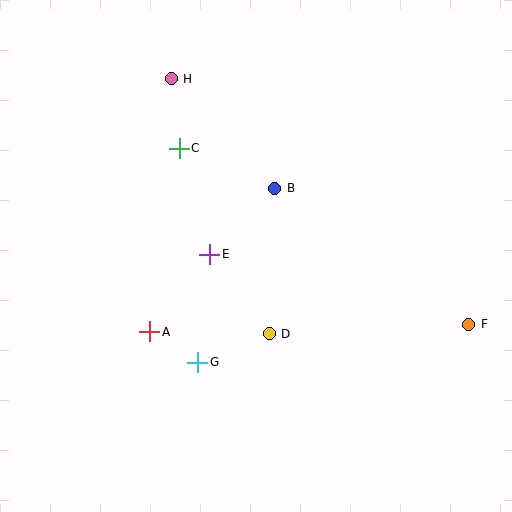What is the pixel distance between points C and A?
The distance between C and A is 186 pixels.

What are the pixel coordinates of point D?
Point D is at (269, 334).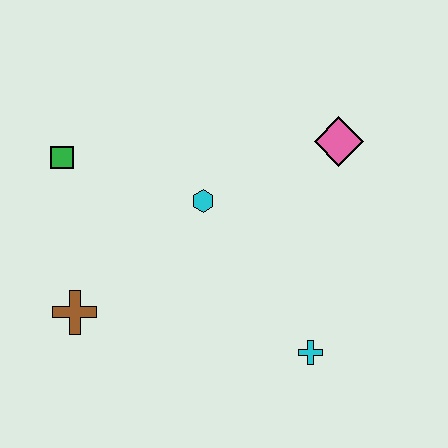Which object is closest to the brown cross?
The green square is closest to the brown cross.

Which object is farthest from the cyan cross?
The green square is farthest from the cyan cross.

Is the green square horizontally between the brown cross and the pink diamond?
No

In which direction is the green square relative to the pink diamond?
The green square is to the left of the pink diamond.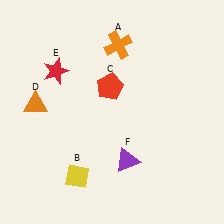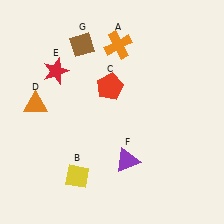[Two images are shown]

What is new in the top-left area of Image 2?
A brown diamond (G) was added in the top-left area of Image 2.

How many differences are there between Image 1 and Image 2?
There is 1 difference between the two images.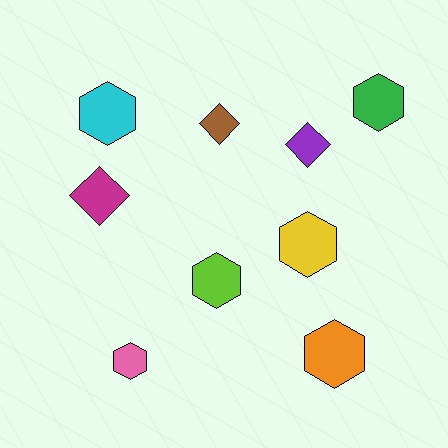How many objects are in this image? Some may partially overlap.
There are 9 objects.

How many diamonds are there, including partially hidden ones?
There are 3 diamonds.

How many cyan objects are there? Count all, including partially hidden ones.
There is 1 cyan object.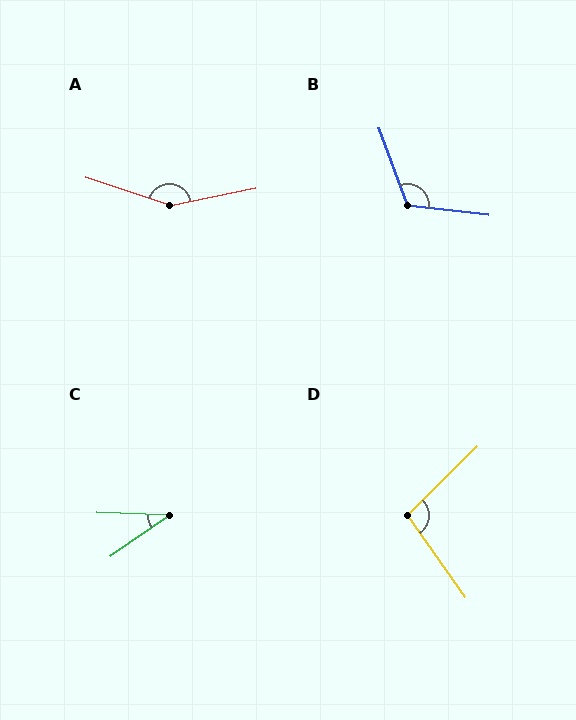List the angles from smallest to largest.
C (37°), D (99°), B (117°), A (151°).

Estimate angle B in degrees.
Approximately 117 degrees.